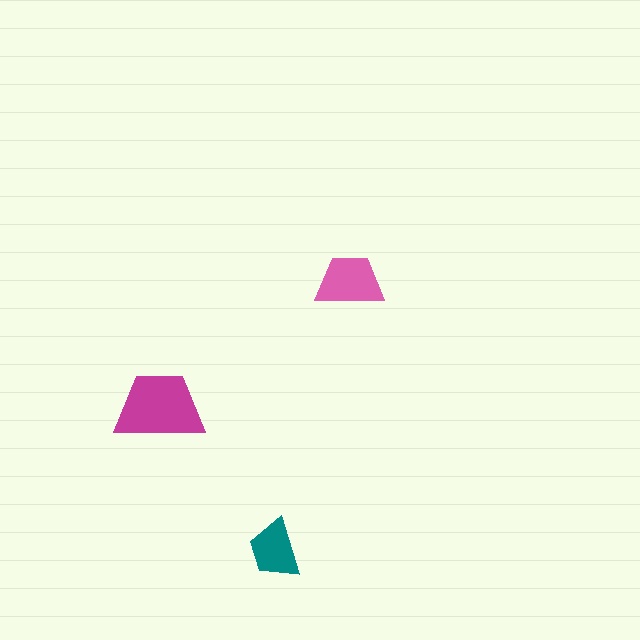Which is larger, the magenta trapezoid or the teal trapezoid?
The magenta one.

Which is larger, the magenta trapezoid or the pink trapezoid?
The magenta one.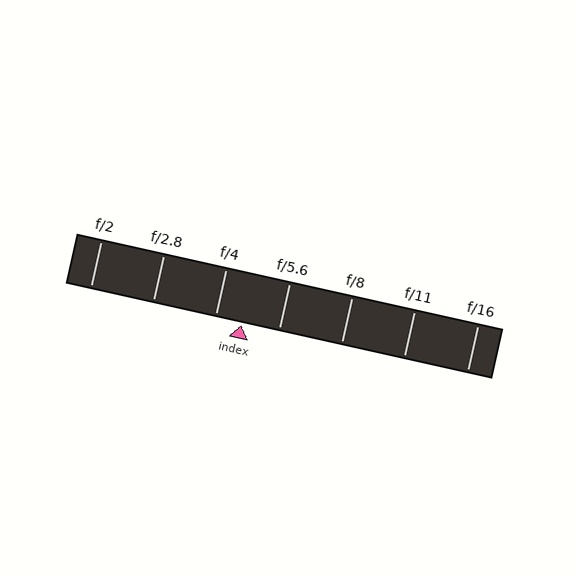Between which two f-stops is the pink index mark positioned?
The index mark is between f/4 and f/5.6.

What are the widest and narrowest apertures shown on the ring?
The widest aperture shown is f/2 and the narrowest is f/16.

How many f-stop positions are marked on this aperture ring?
There are 7 f-stop positions marked.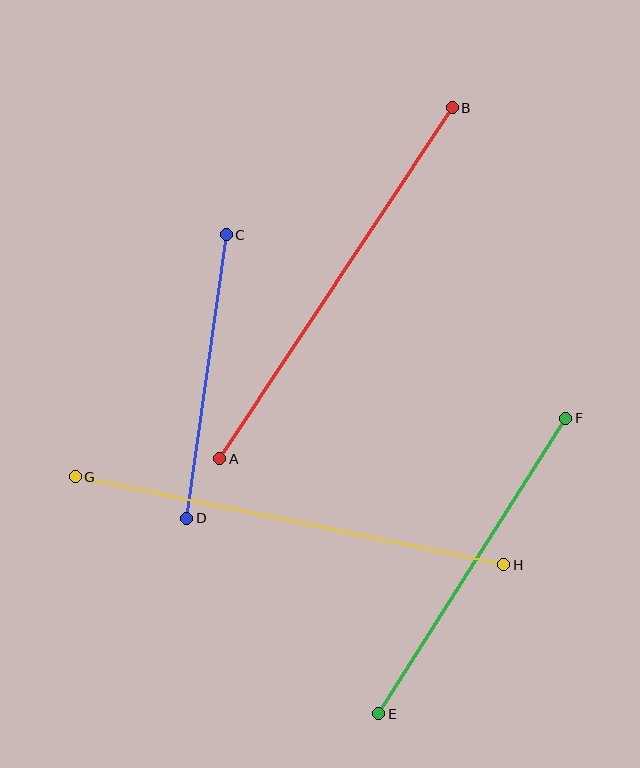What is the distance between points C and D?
The distance is approximately 287 pixels.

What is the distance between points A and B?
The distance is approximately 421 pixels.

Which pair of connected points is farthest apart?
Points G and H are farthest apart.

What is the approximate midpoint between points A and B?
The midpoint is at approximately (336, 283) pixels.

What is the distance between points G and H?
The distance is approximately 438 pixels.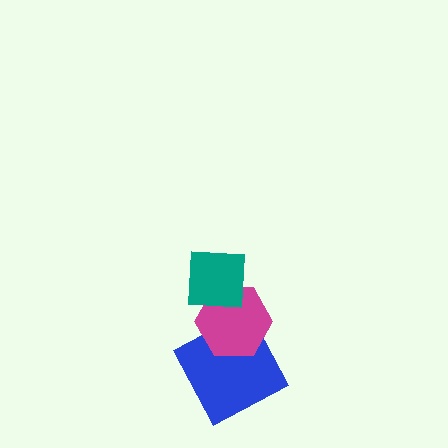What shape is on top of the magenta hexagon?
The teal square is on top of the magenta hexagon.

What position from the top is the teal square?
The teal square is 1st from the top.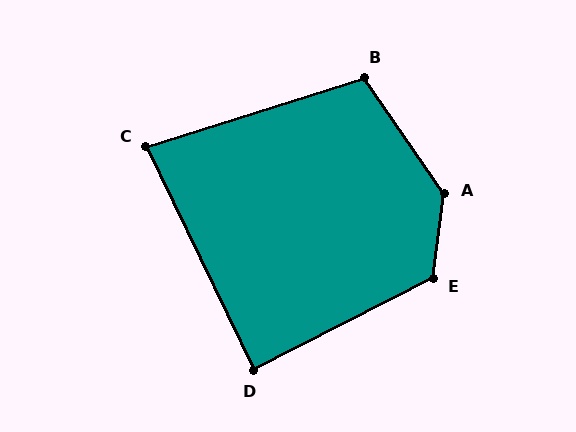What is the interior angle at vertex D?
Approximately 89 degrees (approximately right).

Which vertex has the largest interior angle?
A, at approximately 138 degrees.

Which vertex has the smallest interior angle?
C, at approximately 82 degrees.